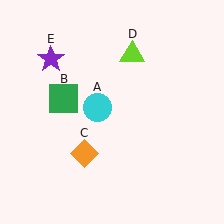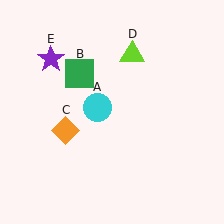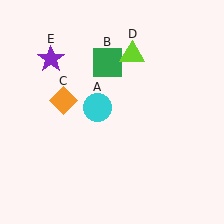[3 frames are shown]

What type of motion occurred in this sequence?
The green square (object B), orange diamond (object C) rotated clockwise around the center of the scene.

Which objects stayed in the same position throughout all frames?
Cyan circle (object A) and lime triangle (object D) and purple star (object E) remained stationary.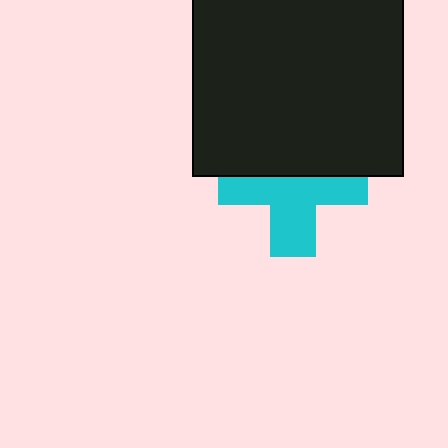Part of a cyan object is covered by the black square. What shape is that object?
It is a cross.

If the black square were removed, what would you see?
You would see the complete cyan cross.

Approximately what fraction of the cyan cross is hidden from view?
Roughly 44% of the cyan cross is hidden behind the black square.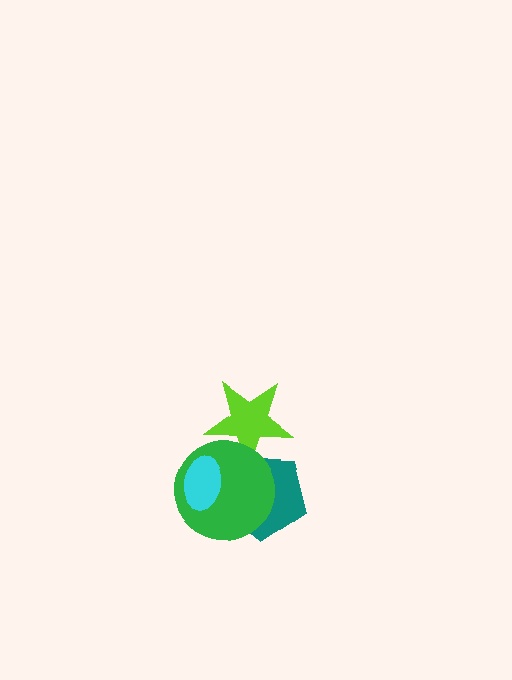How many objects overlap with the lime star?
2 objects overlap with the lime star.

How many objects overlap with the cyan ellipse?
2 objects overlap with the cyan ellipse.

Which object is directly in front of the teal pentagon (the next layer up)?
The lime star is directly in front of the teal pentagon.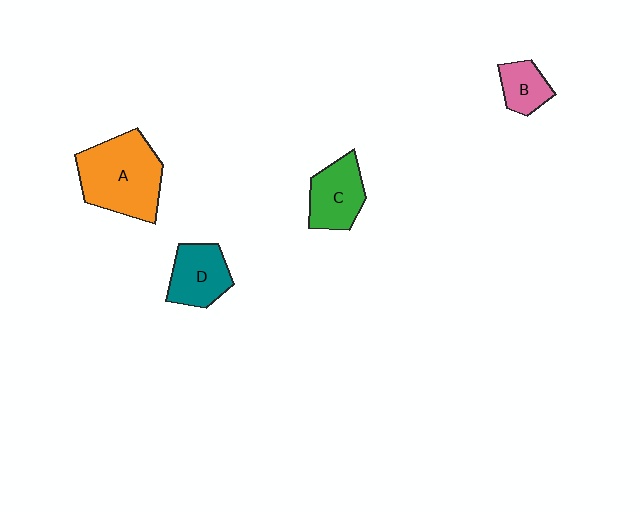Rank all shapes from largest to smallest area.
From largest to smallest: A (orange), C (green), D (teal), B (pink).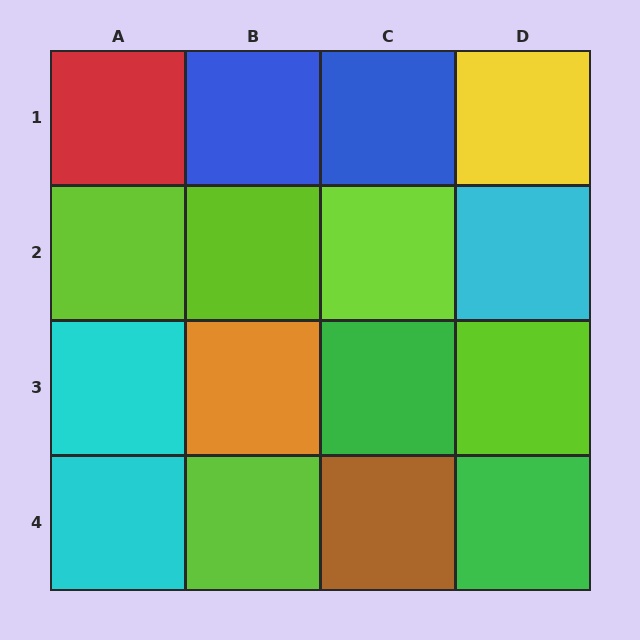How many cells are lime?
5 cells are lime.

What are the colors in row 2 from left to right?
Lime, lime, lime, cyan.